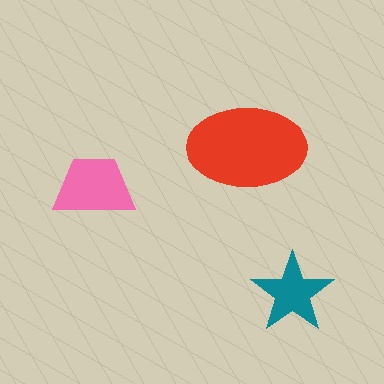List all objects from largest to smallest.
The red ellipse, the pink trapezoid, the teal star.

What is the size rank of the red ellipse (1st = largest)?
1st.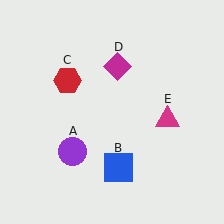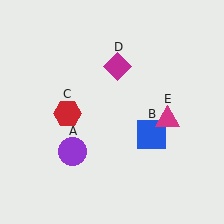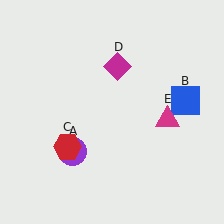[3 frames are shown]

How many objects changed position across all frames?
2 objects changed position: blue square (object B), red hexagon (object C).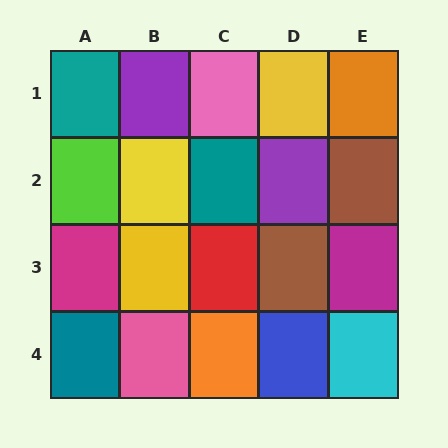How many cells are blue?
1 cell is blue.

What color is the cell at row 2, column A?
Lime.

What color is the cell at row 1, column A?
Teal.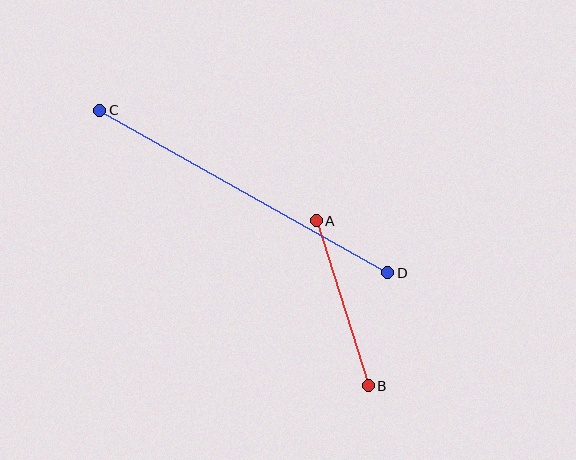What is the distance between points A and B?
The distance is approximately 173 pixels.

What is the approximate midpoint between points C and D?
The midpoint is at approximately (244, 192) pixels.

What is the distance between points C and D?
The distance is approximately 331 pixels.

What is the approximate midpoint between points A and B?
The midpoint is at approximately (342, 303) pixels.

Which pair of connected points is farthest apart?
Points C and D are farthest apart.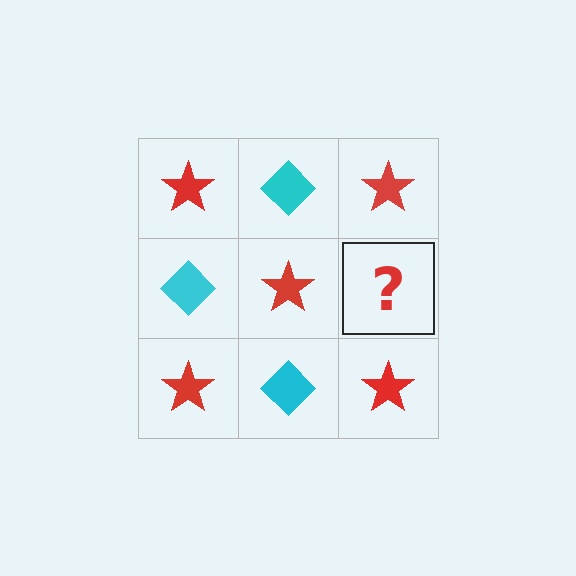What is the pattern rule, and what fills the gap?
The rule is that it alternates red star and cyan diamond in a checkerboard pattern. The gap should be filled with a cyan diamond.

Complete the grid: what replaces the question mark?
The question mark should be replaced with a cyan diamond.